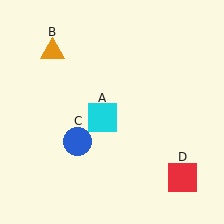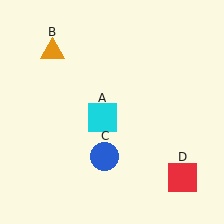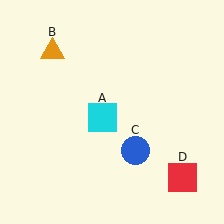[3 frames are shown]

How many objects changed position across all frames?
1 object changed position: blue circle (object C).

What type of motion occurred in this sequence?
The blue circle (object C) rotated counterclockwise around the center of the scene.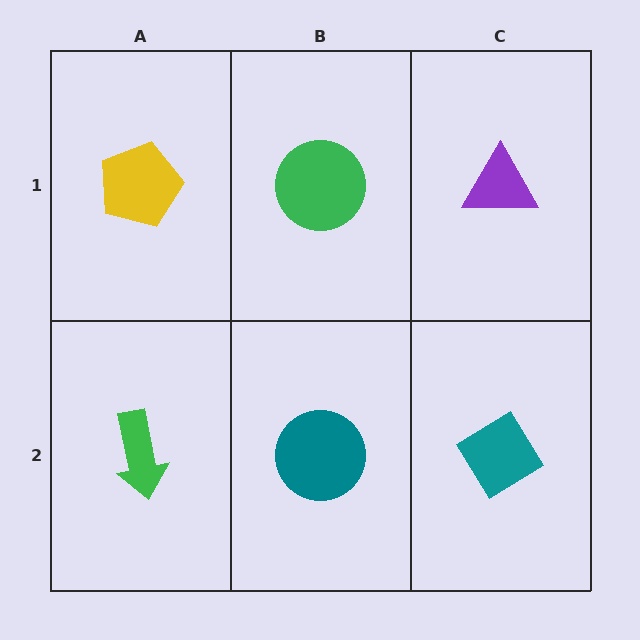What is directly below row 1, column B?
A teal circle.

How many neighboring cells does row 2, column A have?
2.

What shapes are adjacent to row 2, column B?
A green circle (row 1, column B), a green arrow (row 2, column A), a teal diamond (row 2, column C).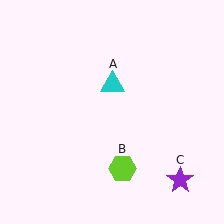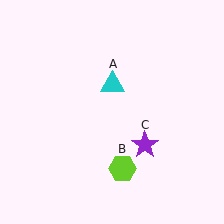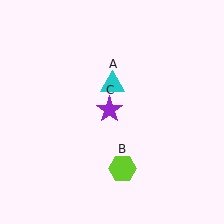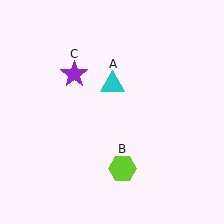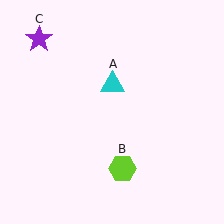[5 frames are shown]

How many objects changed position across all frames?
1 object changed position: purple star (object C).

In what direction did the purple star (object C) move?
The purple star (object C) moved up and to the left.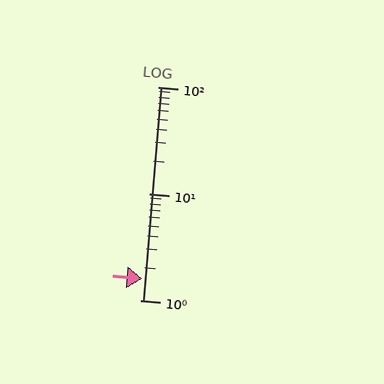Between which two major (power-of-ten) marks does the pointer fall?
The pointer is between 1 and 10.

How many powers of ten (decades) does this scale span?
The scale spans 2 decades, from 1 to 100.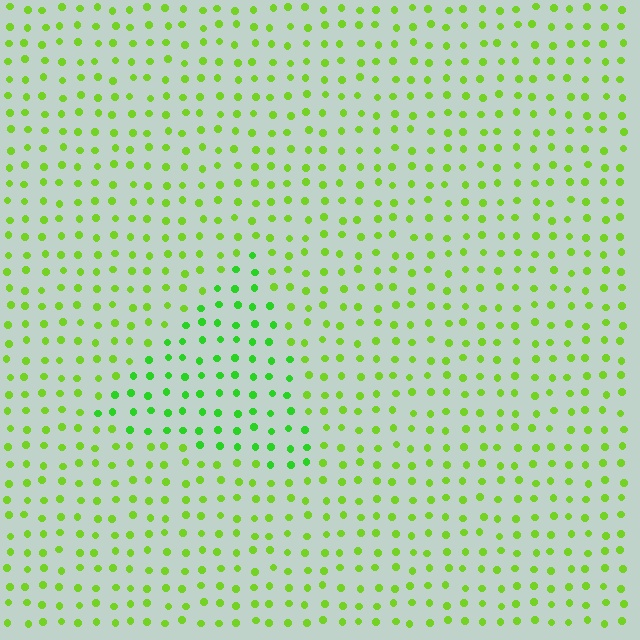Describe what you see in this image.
The image is filled with small lime elements in a uniform arrangement. A triangle-shaped region is visible where the elements are tinted to a slightly different hue, forming a subtle color boundary.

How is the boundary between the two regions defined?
The boundary is defined purely by a slight shift in hue (about 25 degrees). Spacing, size, and orientation are identical on both sides.